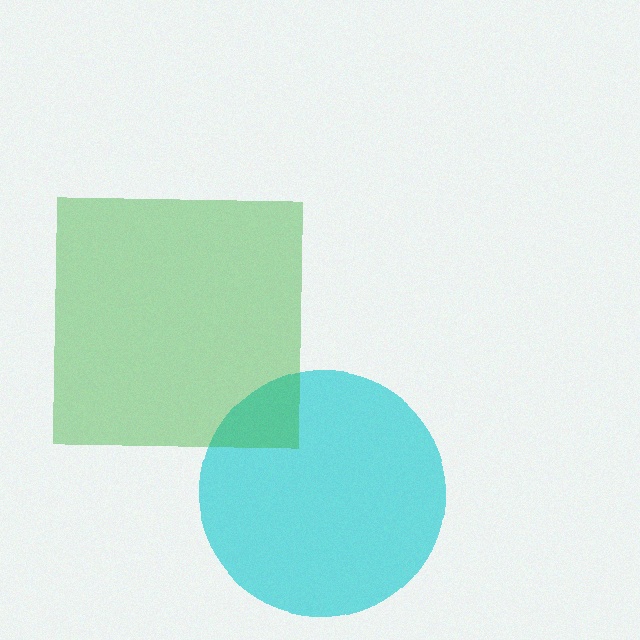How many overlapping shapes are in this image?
There are 2 overlapping shapes in the image.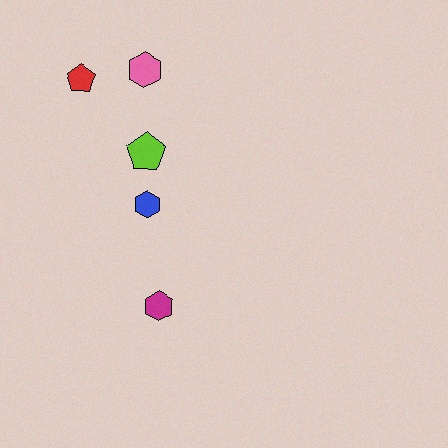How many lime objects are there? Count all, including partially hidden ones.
There is 1 lime object.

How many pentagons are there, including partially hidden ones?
There are 2 pentagons.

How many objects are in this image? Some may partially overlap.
There are 5 objects.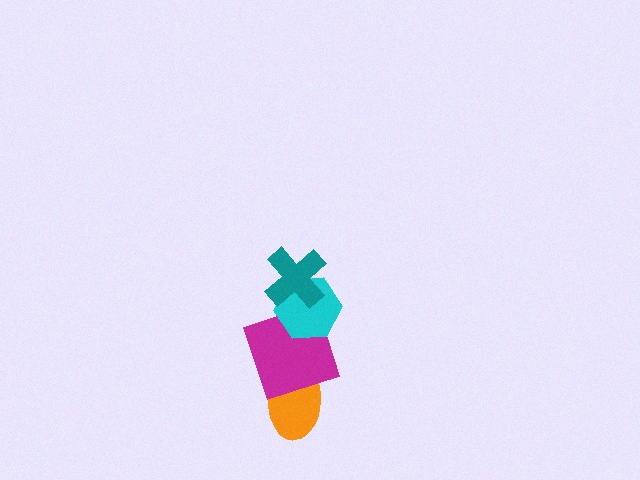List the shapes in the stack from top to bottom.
From top to bottom: the teal cross, the cyan hexagon, the magenta square, the orange ellipse.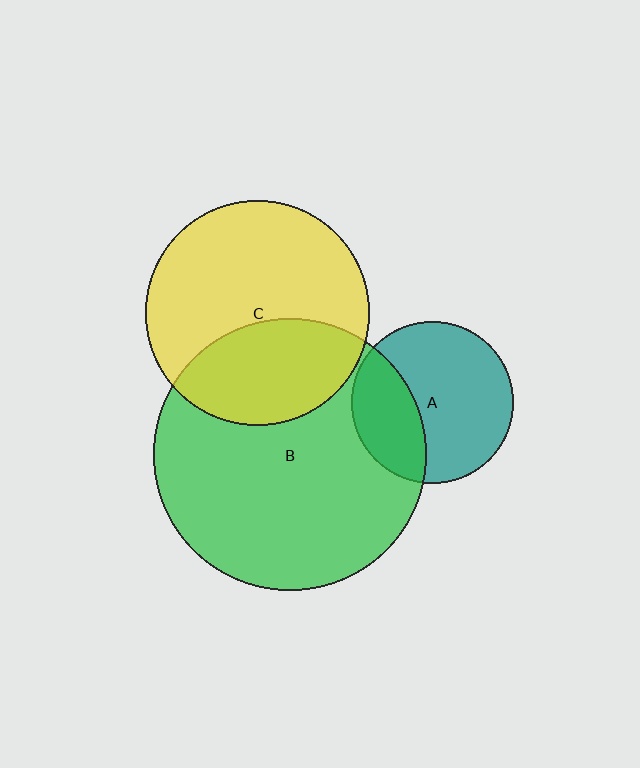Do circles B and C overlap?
Yes.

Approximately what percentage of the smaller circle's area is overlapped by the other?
Approximately 35%.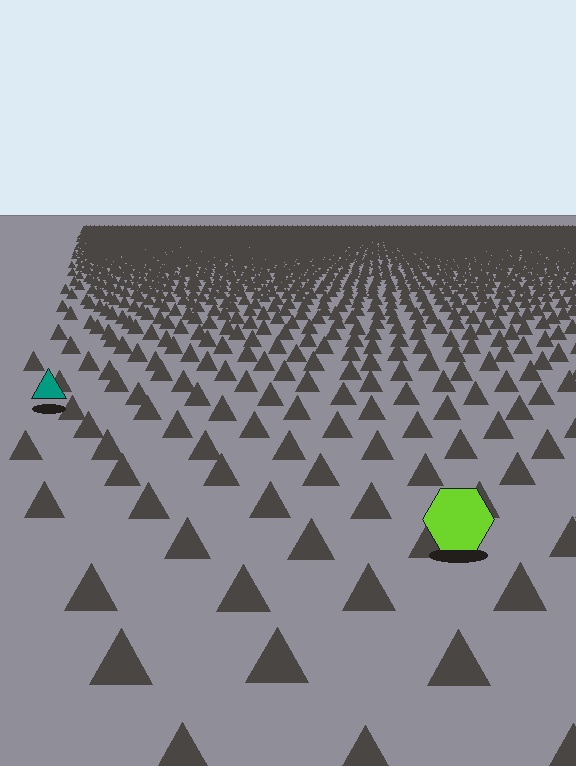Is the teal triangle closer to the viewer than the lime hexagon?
No. The lime hexagon is closer — you can tell from the texture gradient: the ground texture is coarser near it.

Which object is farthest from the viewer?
The teal triangle is farthest from the viewer. It appears smaller and the ground texture around it is denser.